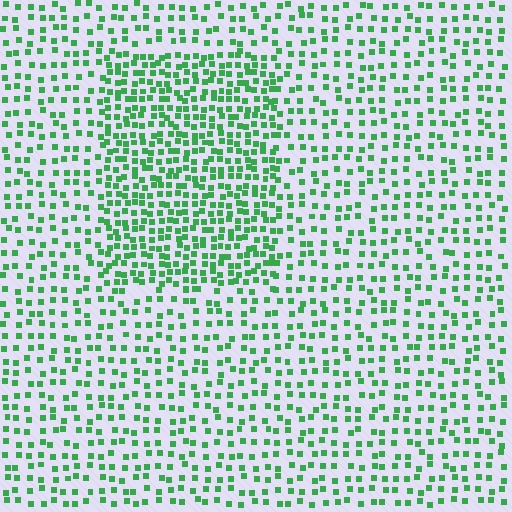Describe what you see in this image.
The image contains small green elements arranged at two different densities. A rectangle-shaped region is visible where the elements are more densely packed than the surrounding area.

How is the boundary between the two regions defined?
The boundary is defined by a change in element density (approximately 1.9x ratio). All elements are the same color, size, and shape.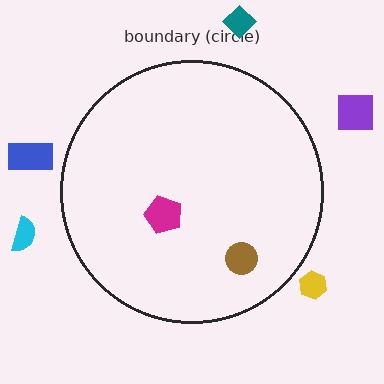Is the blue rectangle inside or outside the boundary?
Outside.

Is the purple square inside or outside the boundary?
Outside.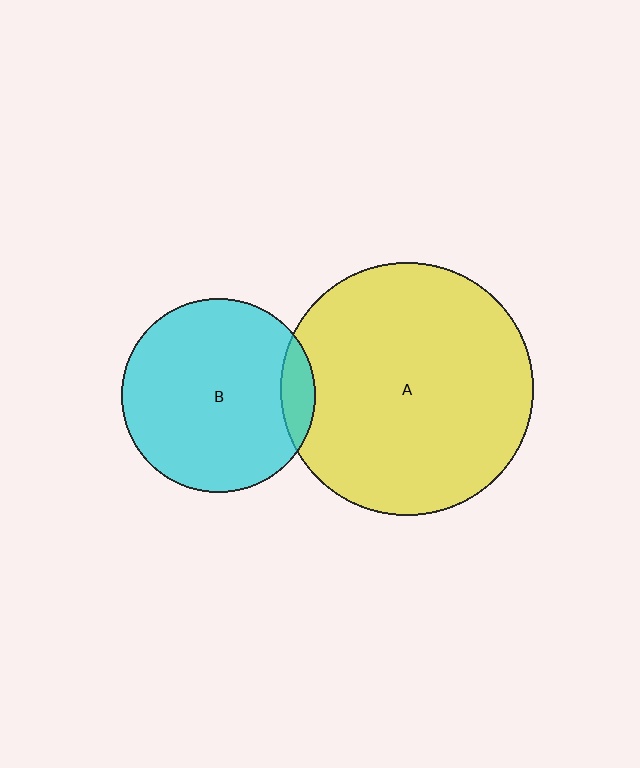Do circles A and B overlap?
Yes.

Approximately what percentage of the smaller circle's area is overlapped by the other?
Approximately 10%.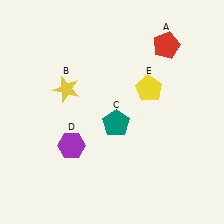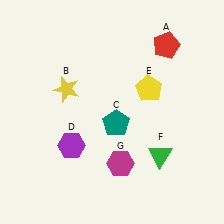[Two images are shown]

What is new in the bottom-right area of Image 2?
A green triangle (F) was added in the bottom-right area of Image 2.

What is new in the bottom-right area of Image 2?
A magenta hexagon (G) was added in the bottom-right area of Image 2.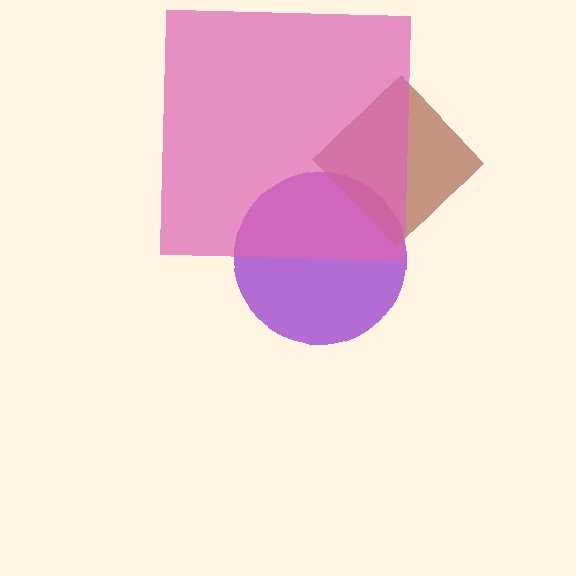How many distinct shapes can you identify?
There are 3 distinct shapes: a purple circle, a brown diamond, a pink square.